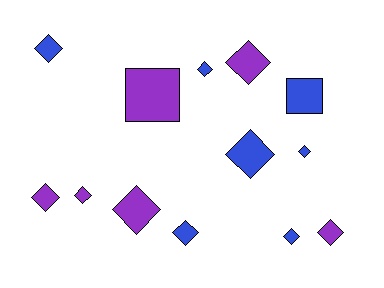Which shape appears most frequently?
Diamond, with 11 objects.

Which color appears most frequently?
Blue, with 7 objects.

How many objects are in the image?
There are 13 objects.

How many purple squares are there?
There is 1 purple square.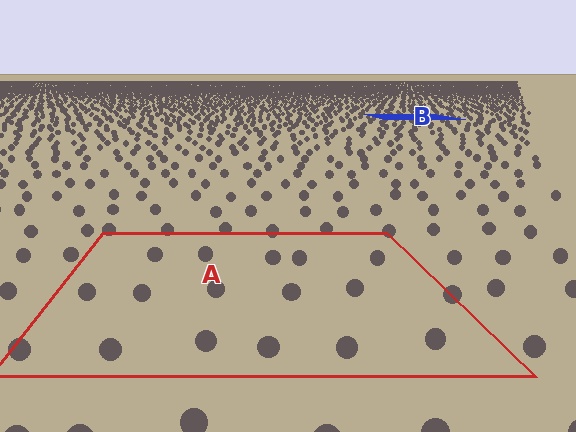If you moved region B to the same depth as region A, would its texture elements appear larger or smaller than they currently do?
They would appear larger. At a closer depth, the same texture elements are projected at a bigger on-screen size.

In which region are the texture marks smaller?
The texture marks are smaller in region B, because it is farther away.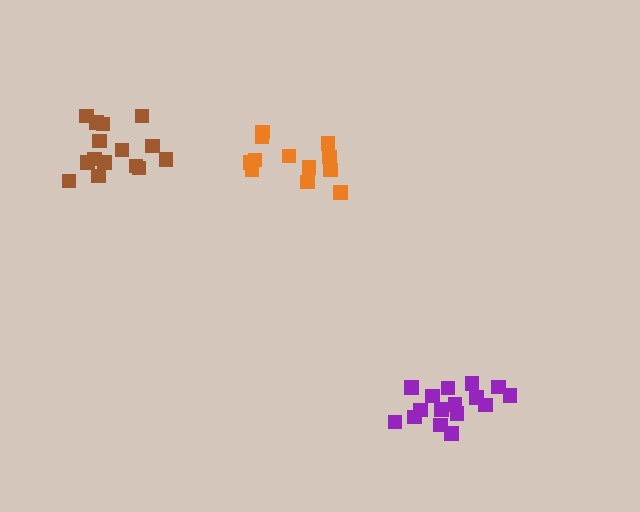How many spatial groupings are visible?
There are 3 spatial groupings.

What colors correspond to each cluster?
The clusters are colored: orange, brown, purple.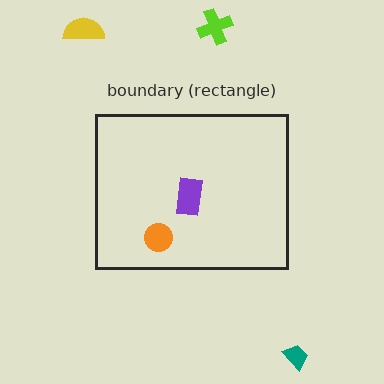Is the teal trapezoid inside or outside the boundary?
Outside.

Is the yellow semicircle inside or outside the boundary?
Outside.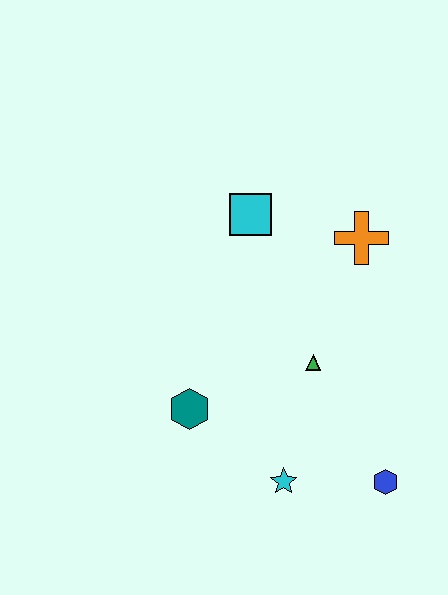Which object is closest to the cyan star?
The blue hexagon is closest to the cyan star.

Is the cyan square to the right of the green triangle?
No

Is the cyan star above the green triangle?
No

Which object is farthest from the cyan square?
The blue hexagon is farthest from the cyan square.